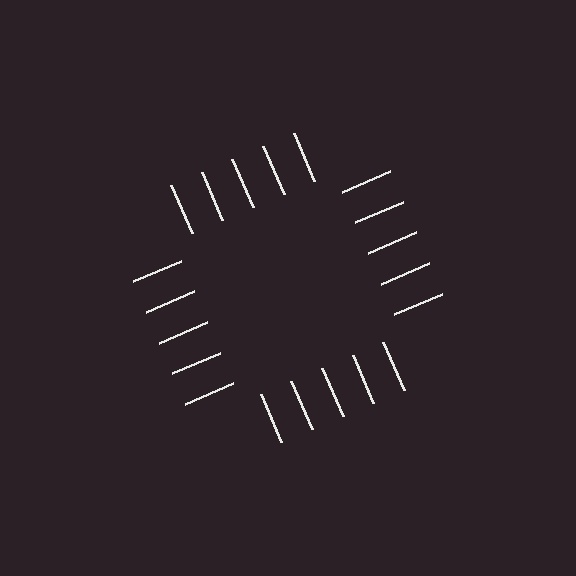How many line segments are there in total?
20 — 5 along each of the 4 edges.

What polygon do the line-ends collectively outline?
An illusory square — the line segments terminate on its edges but no continuous stroke is drawn.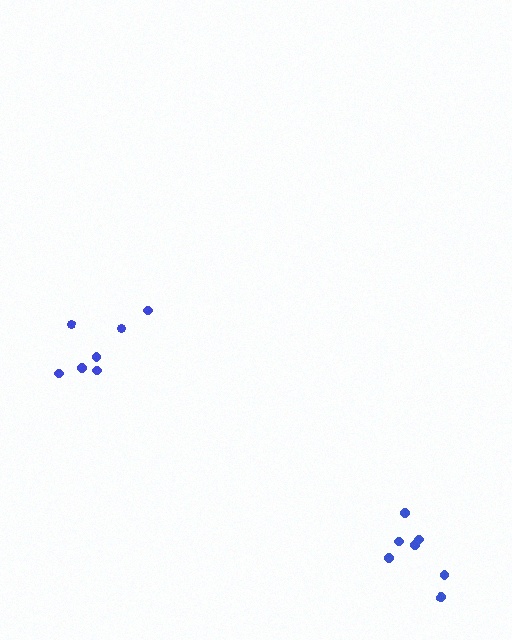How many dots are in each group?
Group 1: 7 dots, Group 2: 7 dots (14 total).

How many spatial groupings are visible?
There are 2 spatial groupings.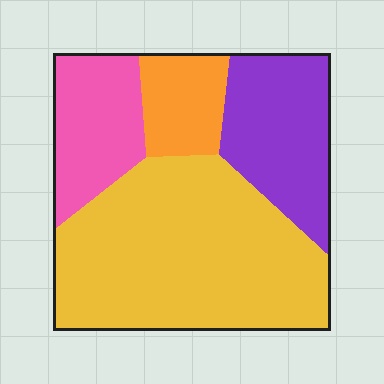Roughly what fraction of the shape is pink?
Pink takes up about one sixth (1/6) of the shape.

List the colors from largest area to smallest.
From largest to smallest: yellow, purple, pink, orange.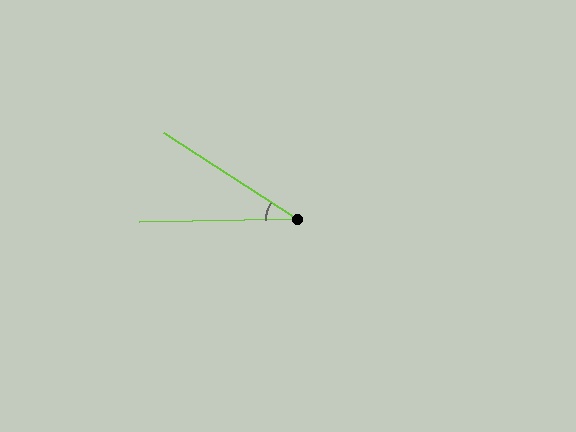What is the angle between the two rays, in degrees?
Approximately 34 degrees.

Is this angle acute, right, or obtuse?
It is acute.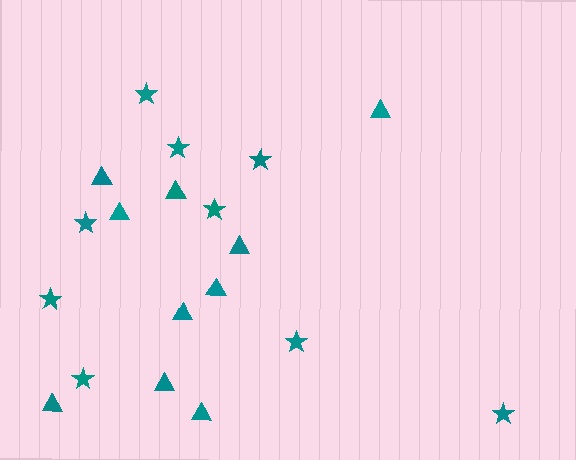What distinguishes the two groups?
There are 2 groups: one group of stars (9) and one group of triangles (10).